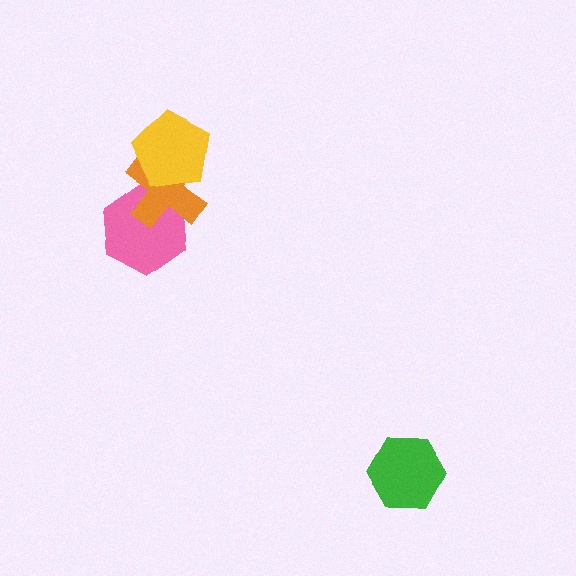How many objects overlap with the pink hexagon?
1 object overlaps with the pink hexagon.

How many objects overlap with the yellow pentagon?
1 object overlaps with the yellow pentagon.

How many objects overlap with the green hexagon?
0 objects overlap with the green hexagon.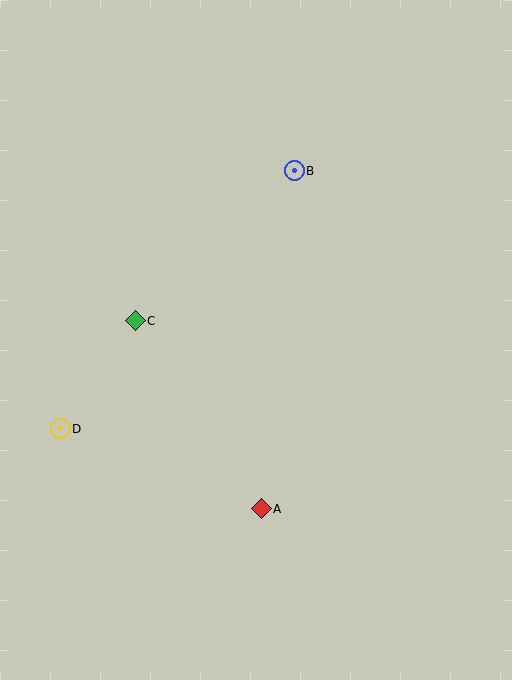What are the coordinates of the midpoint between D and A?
The midpoint between D and A is at (161, 469).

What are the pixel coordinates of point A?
Point A is at (261, 509).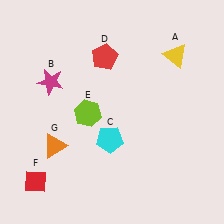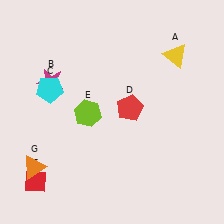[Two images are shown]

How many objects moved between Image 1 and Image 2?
3 objects moved between the two images.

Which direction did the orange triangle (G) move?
The orange triangle (G) moved down.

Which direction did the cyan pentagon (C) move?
The cyan pentagon (C) moved left.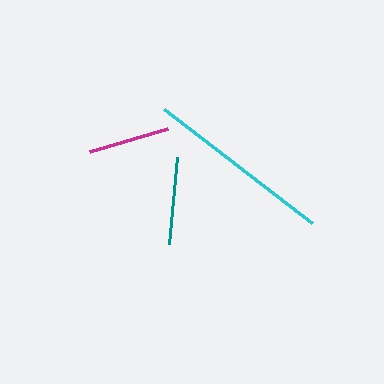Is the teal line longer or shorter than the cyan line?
The cyan line is longer than the teal line.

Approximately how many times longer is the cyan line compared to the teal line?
The cyan line is approximately 2.1 times the length of the teal line.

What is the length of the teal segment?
The teal segment is approximately 87 pixels long.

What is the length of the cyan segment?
The cyan segment is approximately 187 pixels long.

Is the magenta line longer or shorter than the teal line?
The teal line is longer than the magenta line.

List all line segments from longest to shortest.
From longest to shortest: cyan, teal, magenta.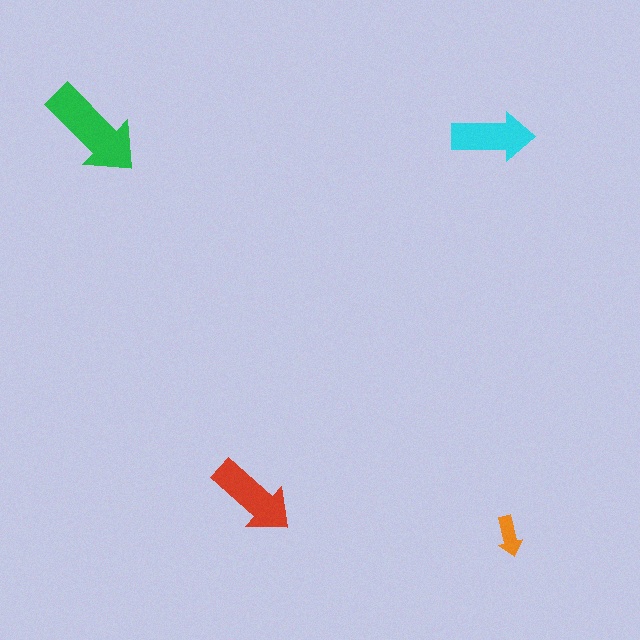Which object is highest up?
The green arrow is topmost.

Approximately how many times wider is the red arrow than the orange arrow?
About 2 times wider.